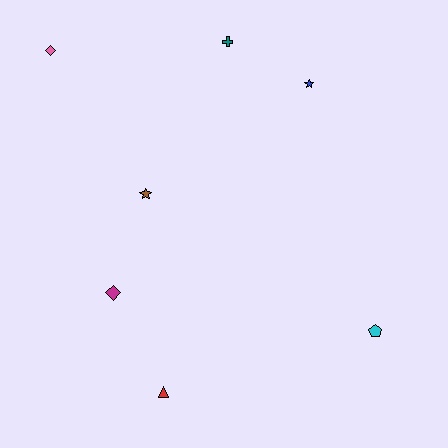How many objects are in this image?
There are 7 objects.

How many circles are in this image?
There are no circles.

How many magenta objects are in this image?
There is 1 magenta object.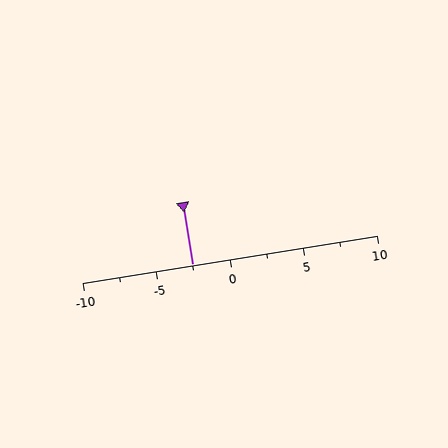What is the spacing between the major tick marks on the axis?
The major ticks are spaced 5 apart.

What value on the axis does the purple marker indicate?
The marker indicates approximately -2.5.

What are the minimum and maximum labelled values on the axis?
The axis runs from -10 to 10.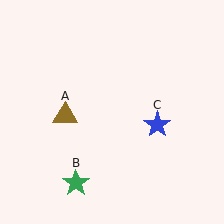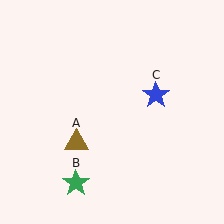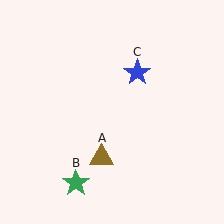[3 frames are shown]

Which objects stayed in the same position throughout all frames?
Green star (object B) remained stationary.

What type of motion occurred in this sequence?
The brown triangle (object A), blue star (object C) rotated counterclockwise around the center of the scene.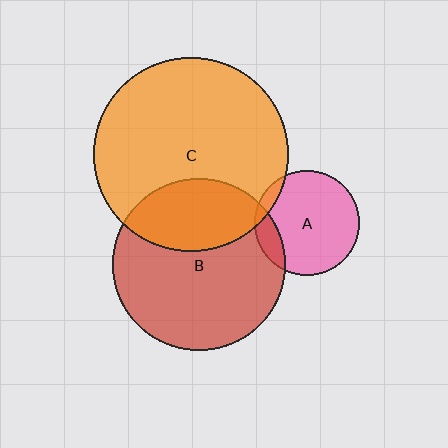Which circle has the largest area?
Circle C (orange).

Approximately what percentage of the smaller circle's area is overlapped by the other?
Approximately 30%.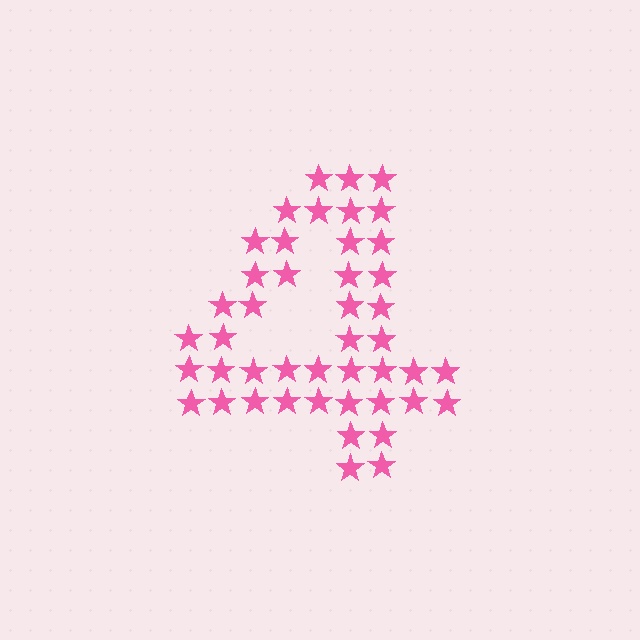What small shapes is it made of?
It is made of small stars.